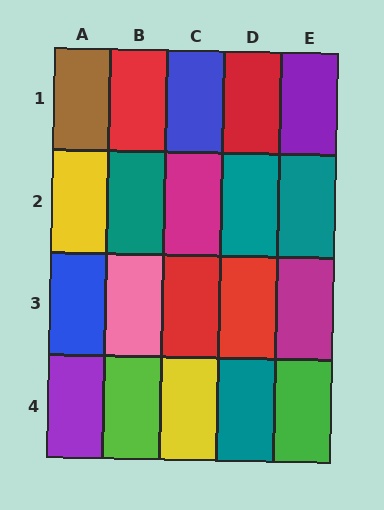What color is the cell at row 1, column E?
Purple.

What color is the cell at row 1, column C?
Blue.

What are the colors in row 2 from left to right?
Yellow, teal, magenta, teal, teal.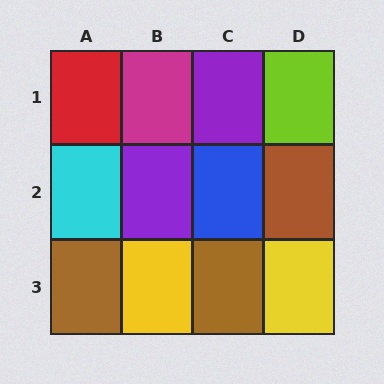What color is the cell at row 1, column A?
Red.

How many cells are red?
1 cell is red.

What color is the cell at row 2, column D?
Brown.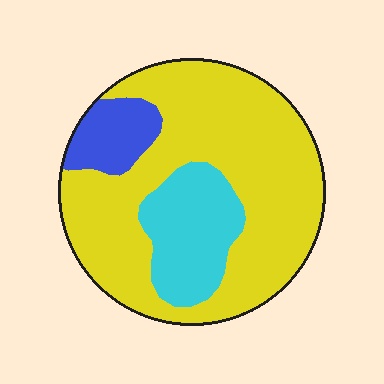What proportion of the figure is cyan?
Cyan takes up about one fifth (1/5) of the figure.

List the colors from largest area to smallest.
From largest to smallest: yellow, cyan, blue.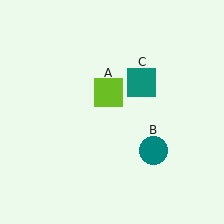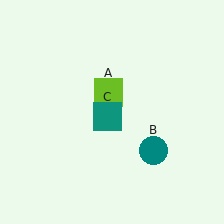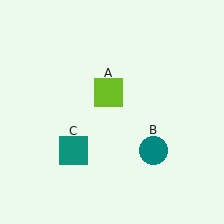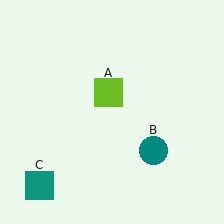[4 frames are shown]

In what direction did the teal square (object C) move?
The teal square (object C) moved down and to the left.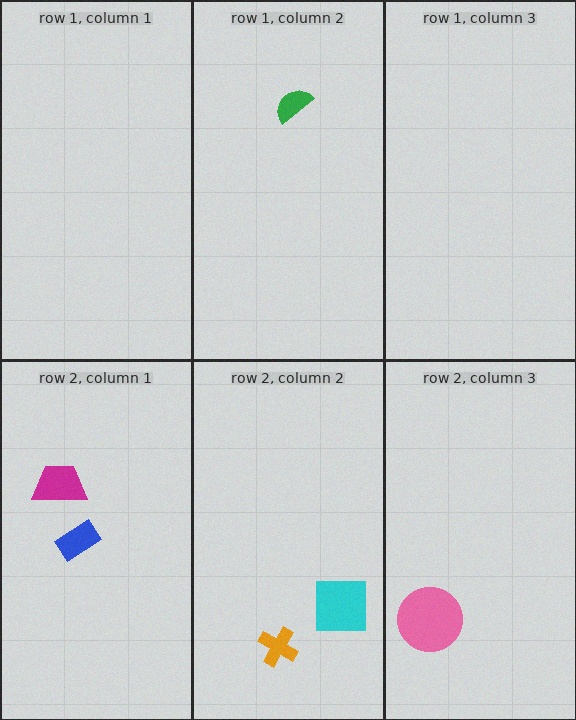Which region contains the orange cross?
The row 2, column 2 region.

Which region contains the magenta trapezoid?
The row 2, column 1 region.